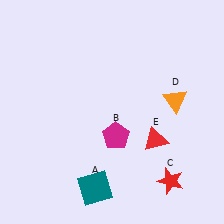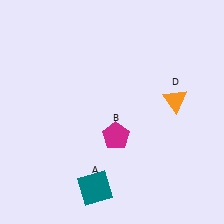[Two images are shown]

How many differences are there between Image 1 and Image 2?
There are 2 differences between the two images.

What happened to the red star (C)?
The red star (C) was removed in Image 2. It was in the bottom-right area of Image 1.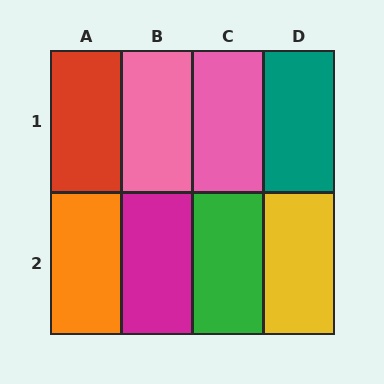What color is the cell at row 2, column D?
Yellow.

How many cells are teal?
1 cell is teal.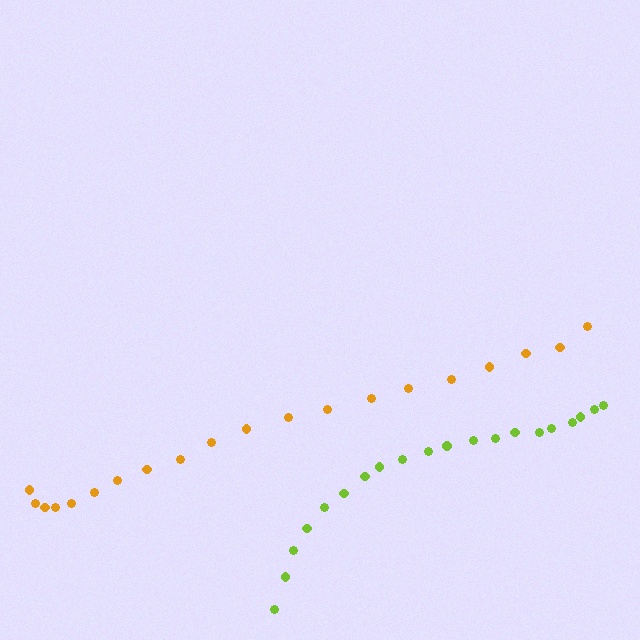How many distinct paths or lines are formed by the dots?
There are 2 distinct paths.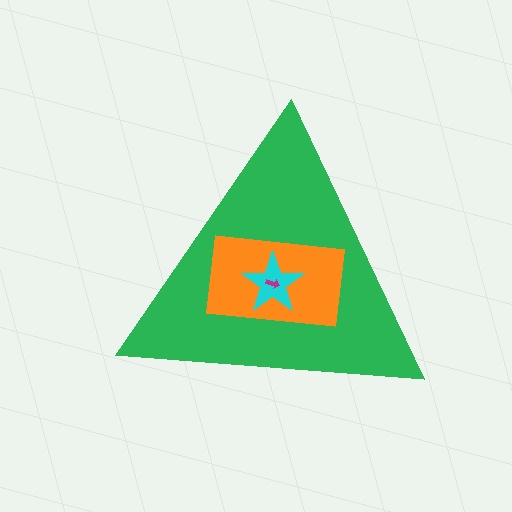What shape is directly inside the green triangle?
The orange rectangle.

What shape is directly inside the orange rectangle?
The cyan star.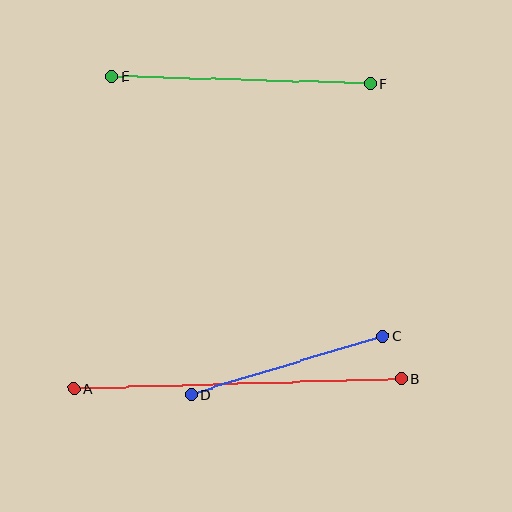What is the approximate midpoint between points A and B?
The midpoint is at approximately (238, 384) pixels.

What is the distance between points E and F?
The distance is approximately 259 pixels.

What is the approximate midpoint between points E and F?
The midpoint is at approximately (241, 80) pixels.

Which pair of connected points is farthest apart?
Points A and B are farthest apart.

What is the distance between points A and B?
The distance is approximately 328 pixels.